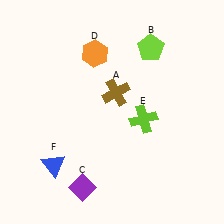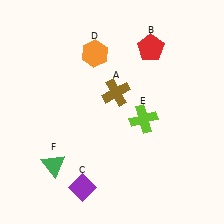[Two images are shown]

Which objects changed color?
B changed from lime to red. F changed from blue to green.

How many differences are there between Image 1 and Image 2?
There are 2 differences between the two images.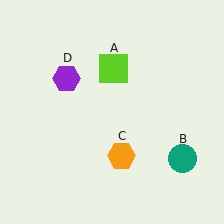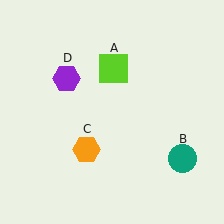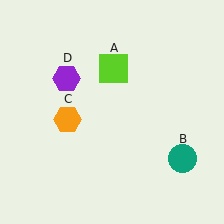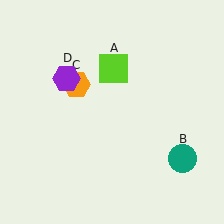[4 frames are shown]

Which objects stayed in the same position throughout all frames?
Lime square (object A) and teal circle (object B) and purple hexagon (object D) remained stationary.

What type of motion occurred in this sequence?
The orange hexagon (object C) rotated clockwise around the center of the scene.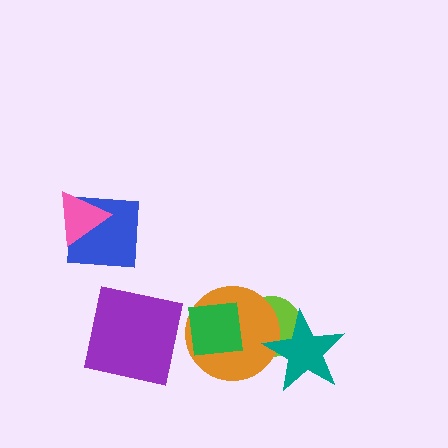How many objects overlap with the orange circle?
3 objects overlap with the orange circle.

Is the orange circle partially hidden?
Yes, it is partially covered by another shape.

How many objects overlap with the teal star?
2 objects overlap with the teal star.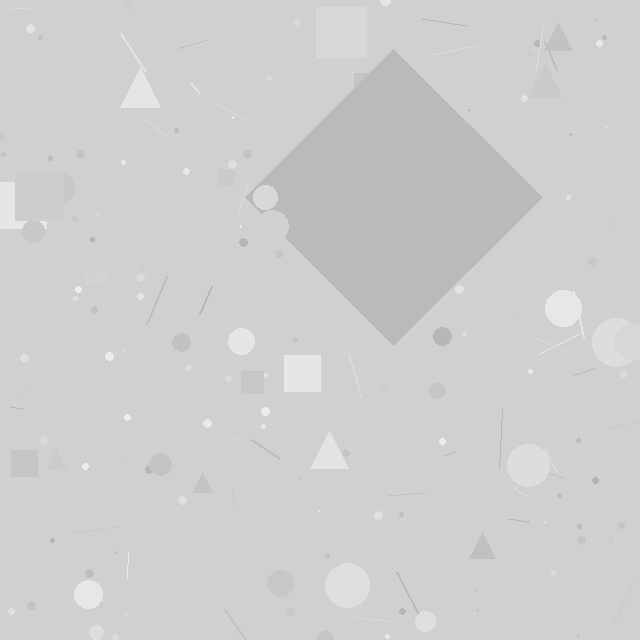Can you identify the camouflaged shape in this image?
The camouflaged shape is a diamond.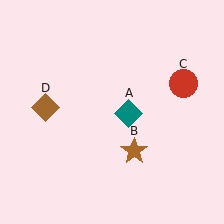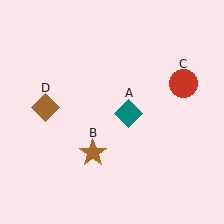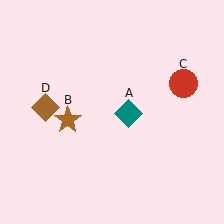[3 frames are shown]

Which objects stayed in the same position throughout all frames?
Teal diamond (object A) and red circle (object C) and brown diamond (object D) remained stationary.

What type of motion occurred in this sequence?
The brown star (object B) rotated clockwise around the center of the scene.